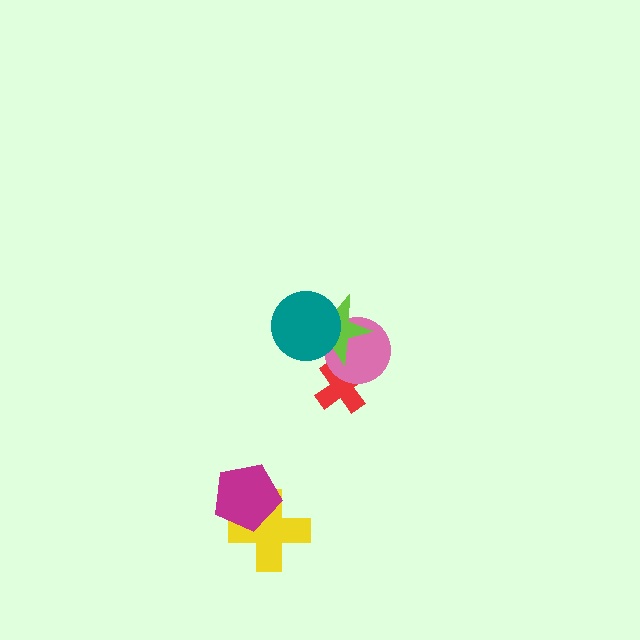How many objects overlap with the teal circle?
2 objects overlap with the teal circle.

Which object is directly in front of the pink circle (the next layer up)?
The lime star is directly in front of the pink circle.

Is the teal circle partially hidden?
No, no other shape covers it.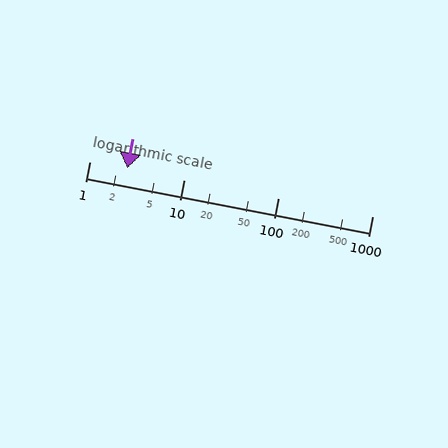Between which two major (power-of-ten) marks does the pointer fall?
The pointer is between 1 and 10.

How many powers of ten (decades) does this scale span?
The scale spans 3 decades, from 1 to 1000.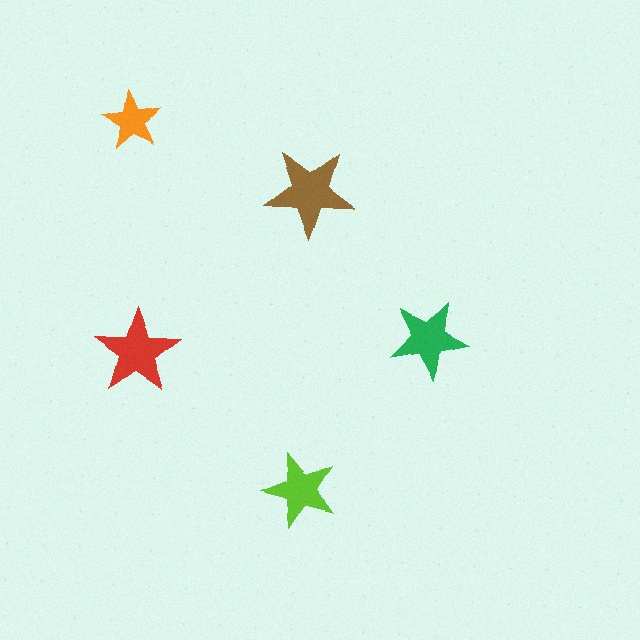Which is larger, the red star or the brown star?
The brown one.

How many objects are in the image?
There are 5 objects in the image.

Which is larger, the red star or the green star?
The red one.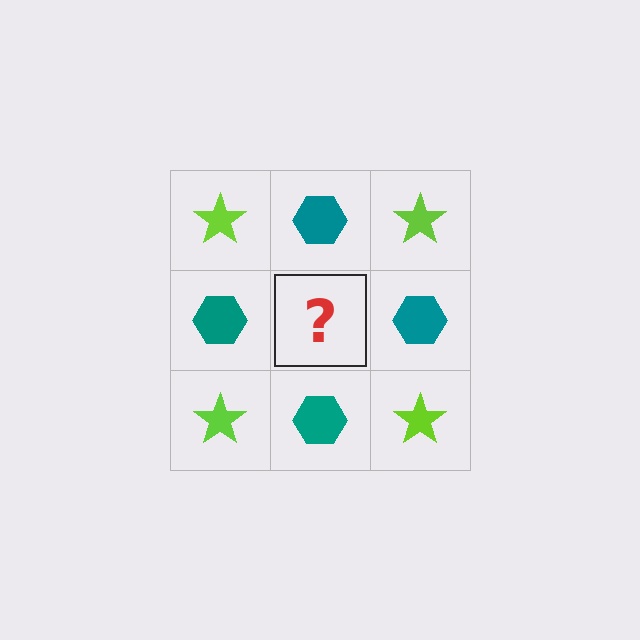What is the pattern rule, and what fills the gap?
The rule is that it alternates lime star and teal hexagon in a checkerboard pattern. The gap should be filled with a lime star.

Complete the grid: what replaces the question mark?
The question mark should be replaced with a lime star.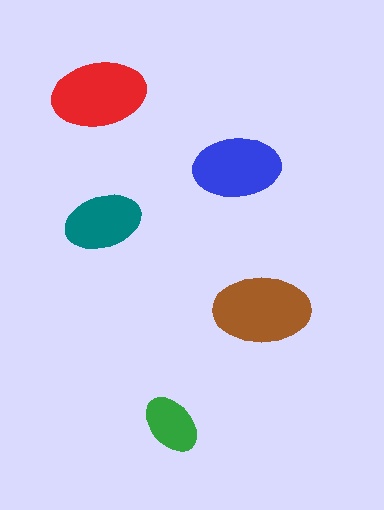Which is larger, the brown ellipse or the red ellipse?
The brown one.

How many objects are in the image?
There are 5 objects in the image.